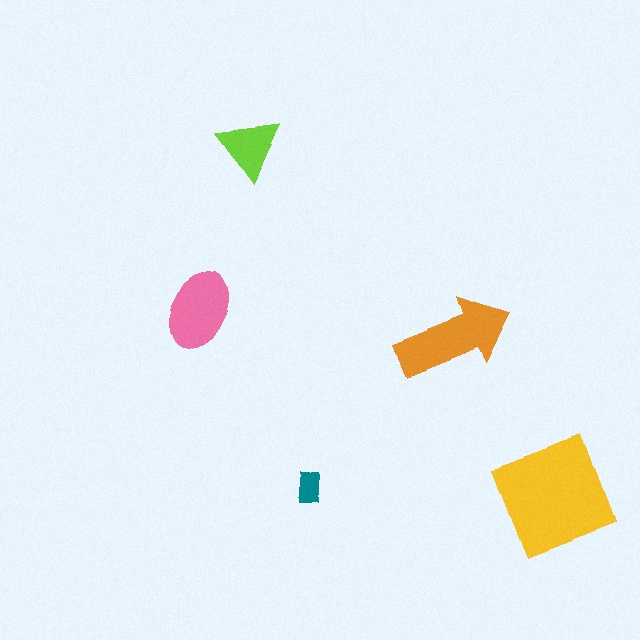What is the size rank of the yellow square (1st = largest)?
1st.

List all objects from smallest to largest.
The teal rectangle, the lime triangle, the pink ellipse, the orange arrow, the yellow square.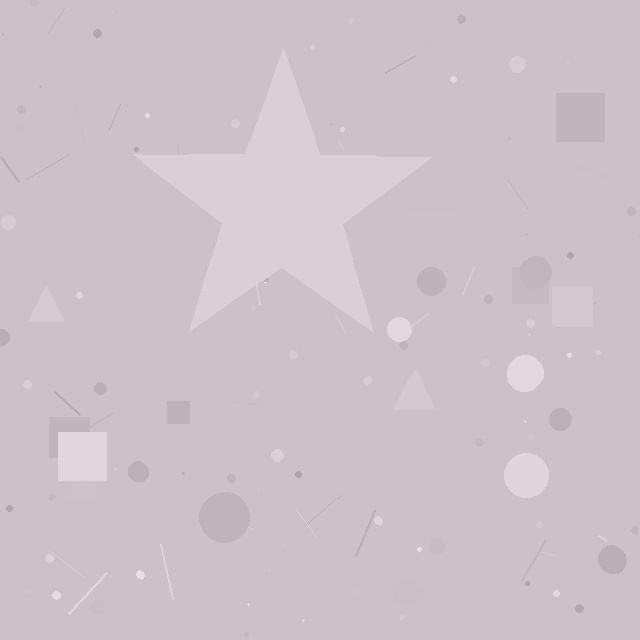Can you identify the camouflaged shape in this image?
The camouflaged shape is a star.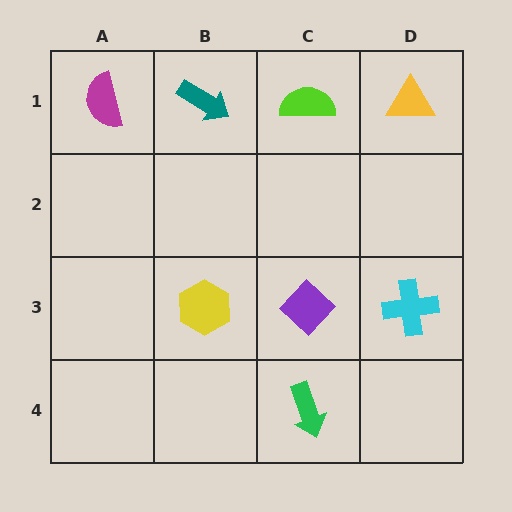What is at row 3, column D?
A cyan cross.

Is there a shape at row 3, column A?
No, that cell is empty.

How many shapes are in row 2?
0 shapes.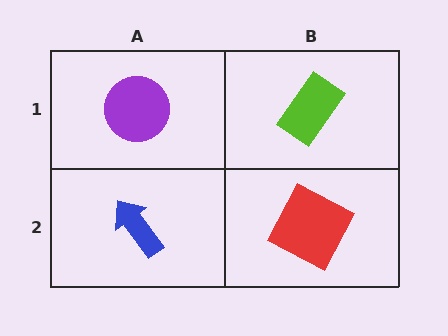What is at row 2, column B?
A red square.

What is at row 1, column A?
A purple circle.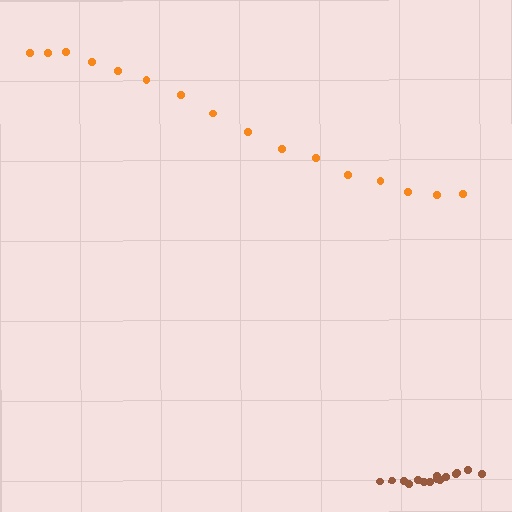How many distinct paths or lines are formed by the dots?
There are 2 distinct paths.